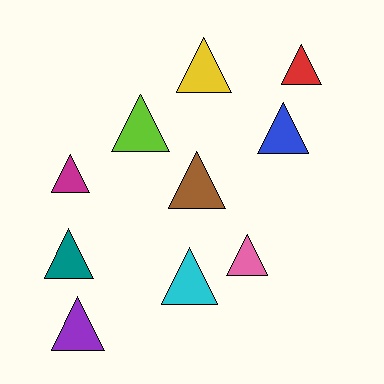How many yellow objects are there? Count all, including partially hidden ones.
There is 1 yellow object.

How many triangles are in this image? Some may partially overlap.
There are 10 triangles.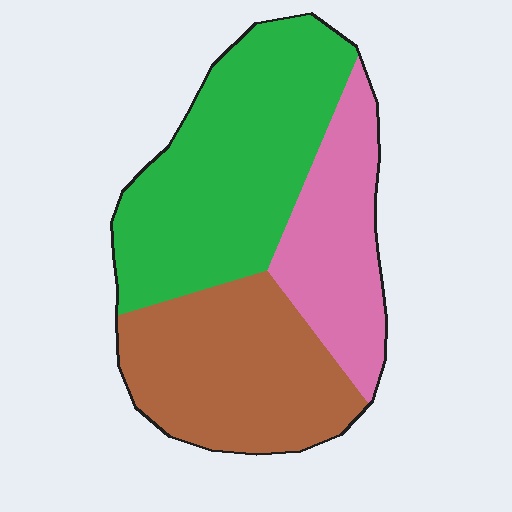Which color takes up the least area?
Pink, at roughly 25%.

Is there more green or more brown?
Green.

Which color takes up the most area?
Green, at roughly 45%.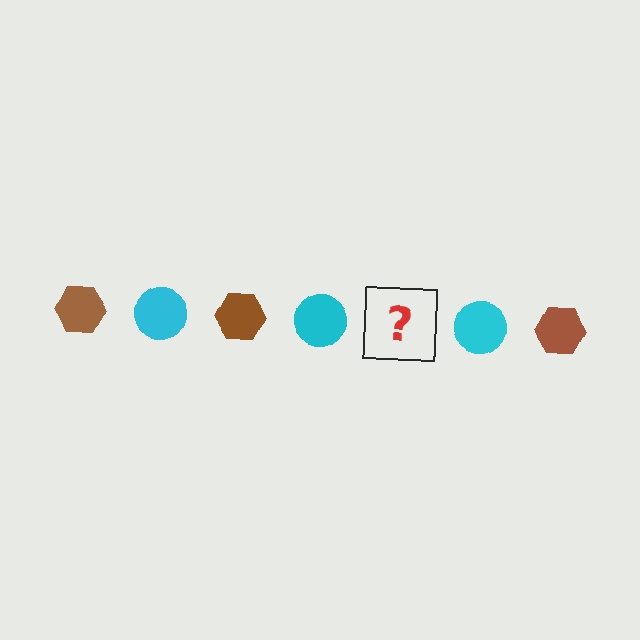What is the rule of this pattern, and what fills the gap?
The rule is that the pattern alternates between brown hexagon and cyan circle. The gap should be filled with a brown hexagon.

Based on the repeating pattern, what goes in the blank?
The blank should be a brown hexagon.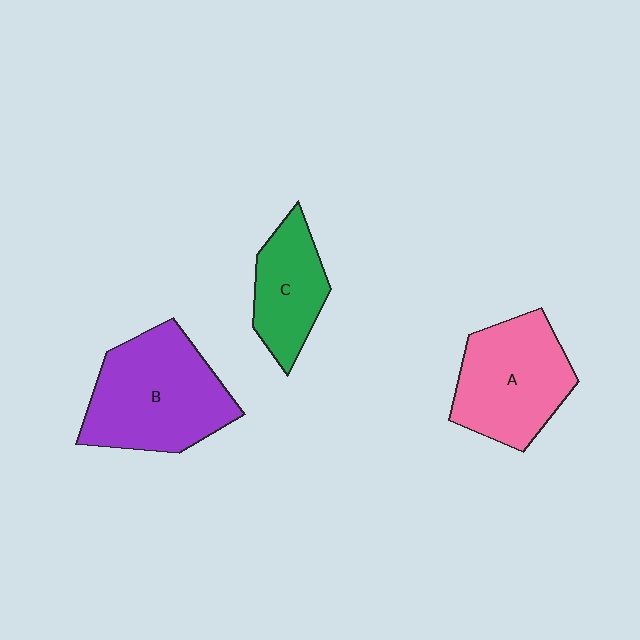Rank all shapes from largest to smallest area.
From largest to smallest: B (purple), A (pink), C (green).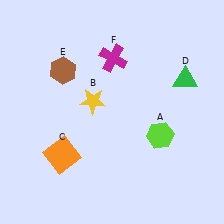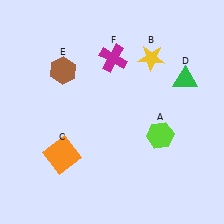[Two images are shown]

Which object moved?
The yellow star (B) moved right.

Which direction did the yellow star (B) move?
The yellow star (B) moved right.